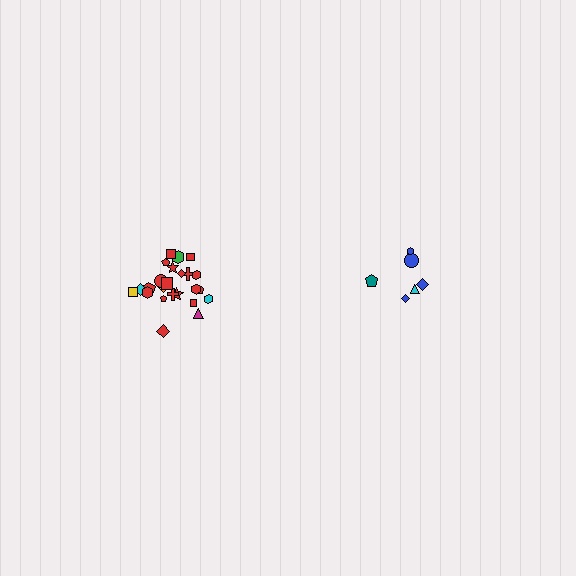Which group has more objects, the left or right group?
The left group.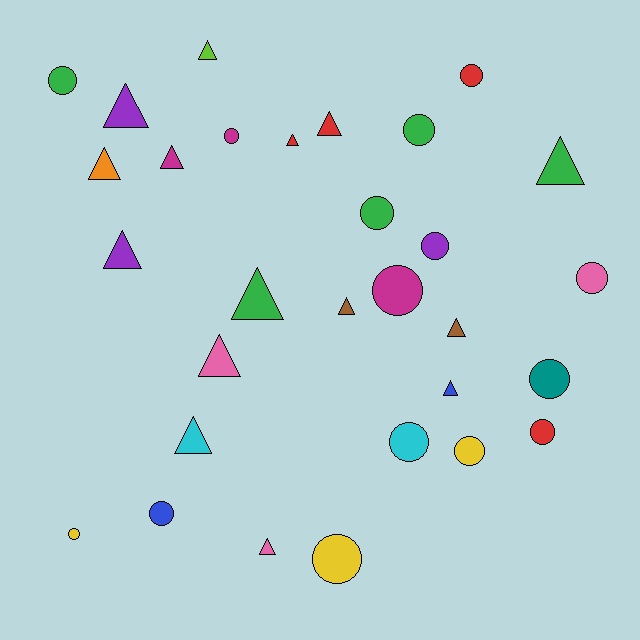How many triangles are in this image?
There are 15 triangles.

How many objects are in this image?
There are 30 objects.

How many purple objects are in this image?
There are 3 purple objects.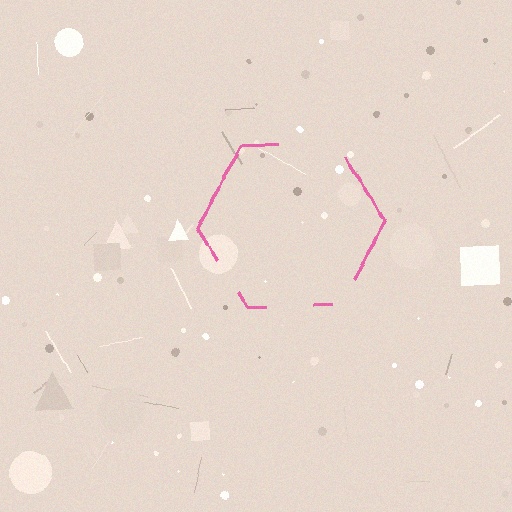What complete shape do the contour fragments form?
The contour fragments form a hexagon.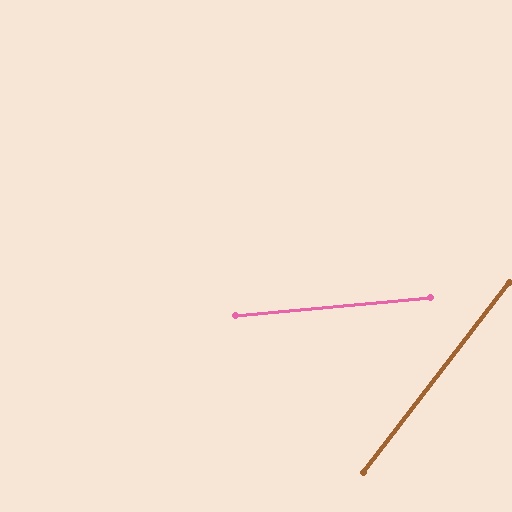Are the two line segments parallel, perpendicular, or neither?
Neither parallel nor perpendicular — they differ by about 47°.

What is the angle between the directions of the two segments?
Approximately 47 degrees.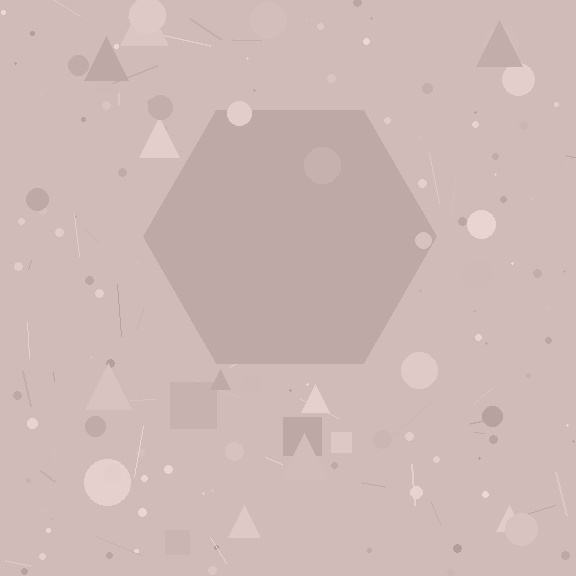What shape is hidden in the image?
A hexagon is hidden in the image.